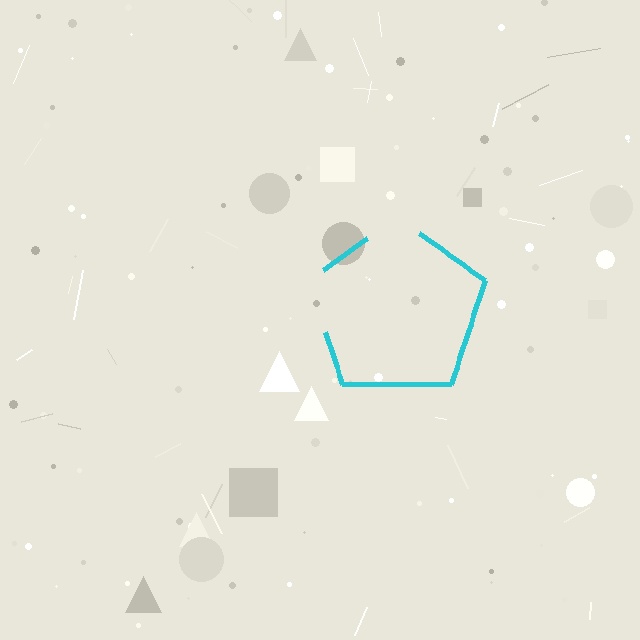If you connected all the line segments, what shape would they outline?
They would outline a pentagon.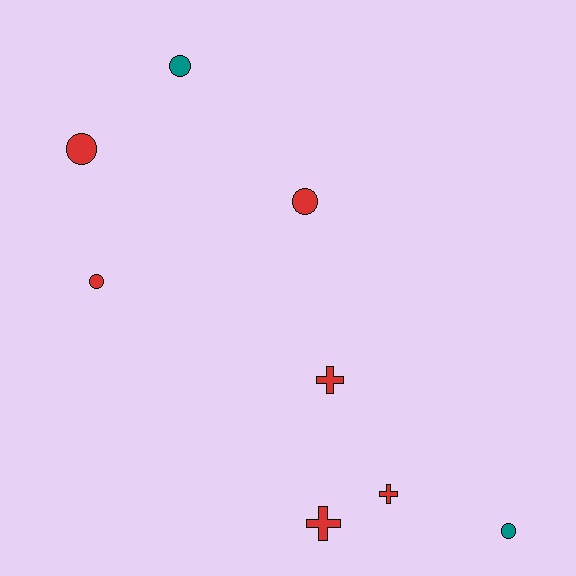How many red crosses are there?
There are 3 red crosses.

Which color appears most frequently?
Red, with 6 objects.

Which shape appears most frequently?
Circle, with 5 objects.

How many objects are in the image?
There are 8 objects.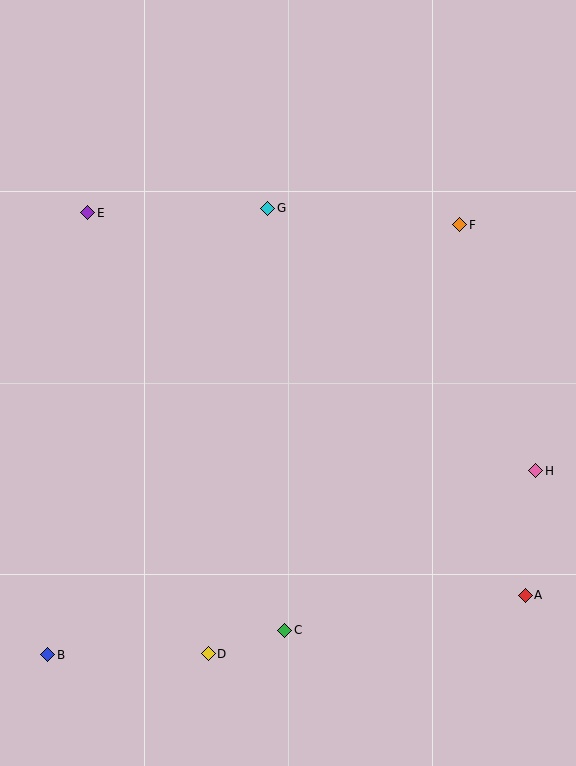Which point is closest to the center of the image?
Point G at (268, 208) is closest to the center.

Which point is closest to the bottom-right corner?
Point A is closest to the bottom-right corner.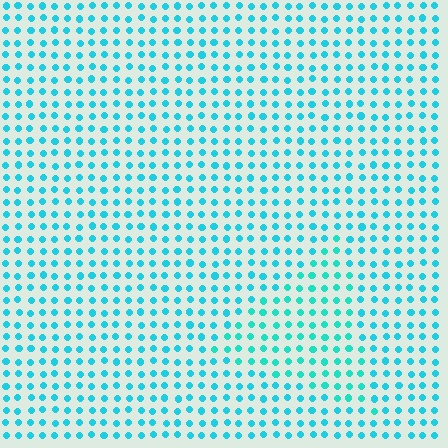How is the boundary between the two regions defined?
The boundary is defined purely by a slight shift in hue (about 16 degrees). Spacing, size, and orientation are identical on both sides.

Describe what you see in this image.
The image is filled with small cyan elements in a uniform arrangement. A triangle-shaped region is visible where the elements are tinted to a slightly different hue, forming a subtle color boundary.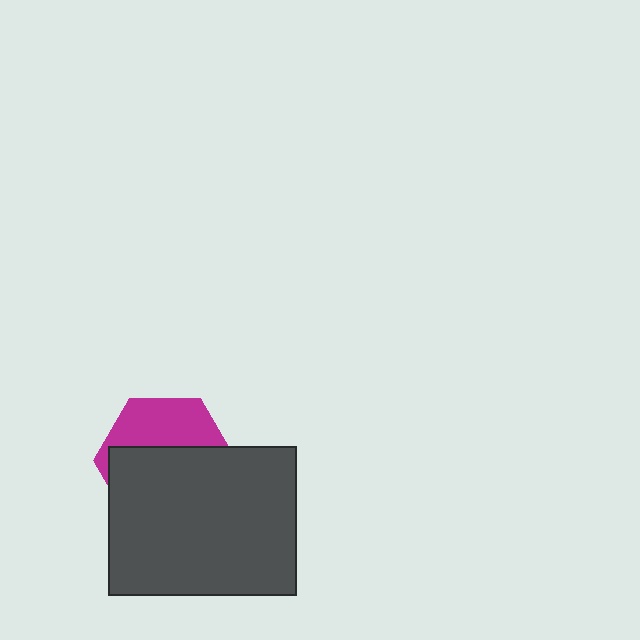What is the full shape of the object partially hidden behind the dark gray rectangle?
The partially hidden object is a magenta hexagon.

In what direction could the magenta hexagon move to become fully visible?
The magenta hexagon could move up. That would shift it out from behind the dark gray rectangle entirely.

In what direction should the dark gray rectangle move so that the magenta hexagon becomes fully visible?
The dark gray rectangle should move down. That is the shortest direction to clear the overlap and leave the magenta hexagon fully visible.